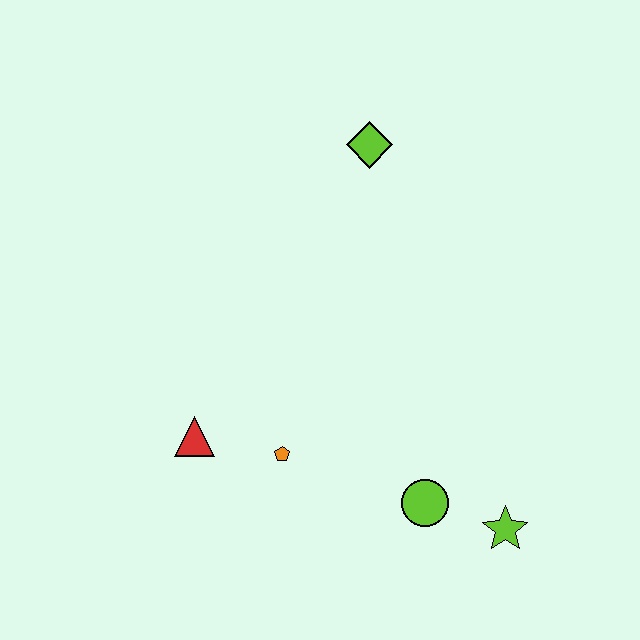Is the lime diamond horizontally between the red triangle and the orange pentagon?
No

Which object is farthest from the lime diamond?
The lime star is farthest from the lime diamond.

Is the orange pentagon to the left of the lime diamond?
Yes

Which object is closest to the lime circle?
The lime star is closest to the lime circle.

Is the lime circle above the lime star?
Yes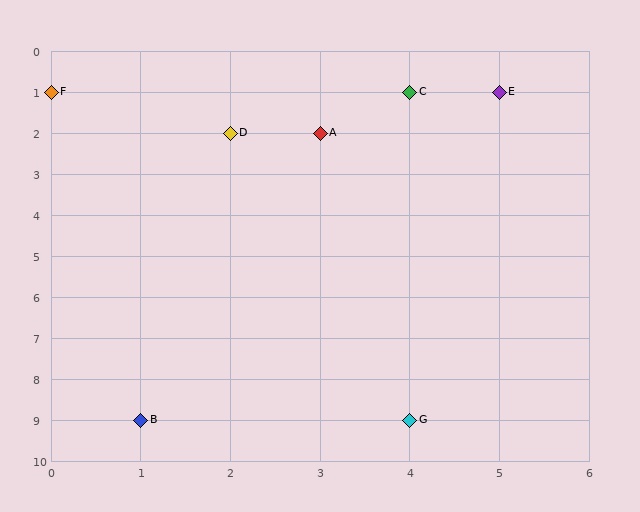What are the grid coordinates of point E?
Point E is at grid coordinates (5, 1).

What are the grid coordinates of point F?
Point F is at grid coordinates (0, 1).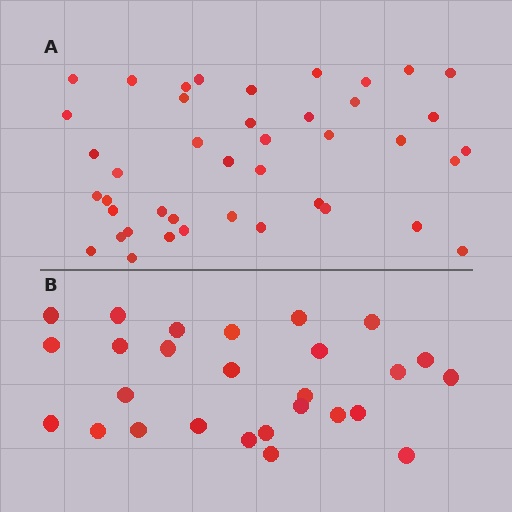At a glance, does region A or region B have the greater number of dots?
Region A (the top region) has more dots.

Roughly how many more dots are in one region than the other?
Region A has approximately 15 more dots than region B.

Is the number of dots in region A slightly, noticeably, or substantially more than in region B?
Region A has substantially more. The ratio is roughly 1.6 to 1.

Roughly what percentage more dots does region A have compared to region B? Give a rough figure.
About 55% more.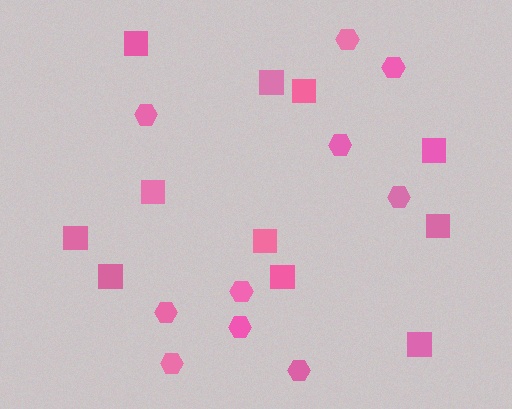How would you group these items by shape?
There are 2 groups: one group of hexagons (10) and one group of squares (11).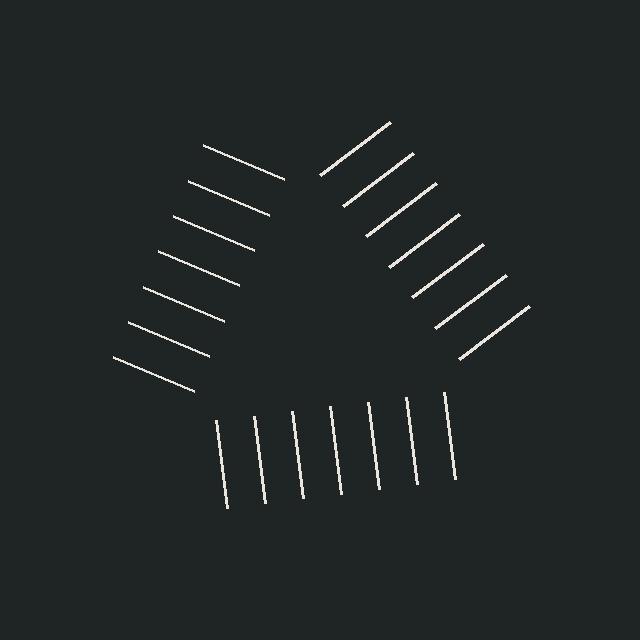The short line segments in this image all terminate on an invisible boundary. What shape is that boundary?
An illusory triangle — the line segments terminate on its edges but no continuous stroke is drawn.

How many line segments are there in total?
21 — 7 along each of the 3 edges.